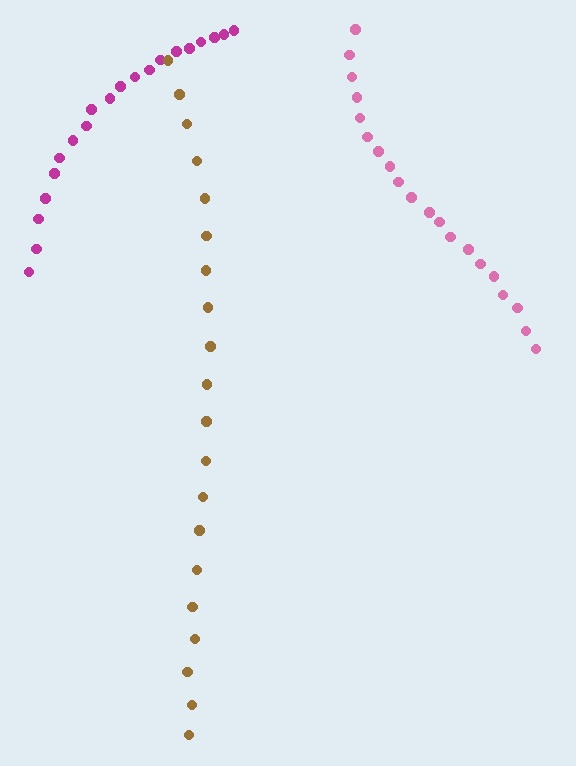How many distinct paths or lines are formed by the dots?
There are 3 distinct paths.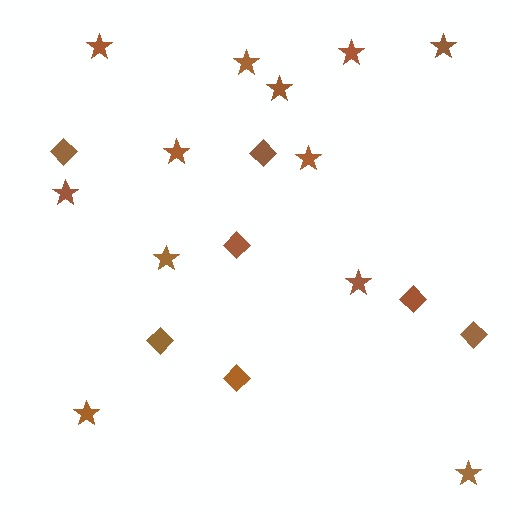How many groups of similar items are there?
There are 2 groups: one group of diamonds (7) and one group of stars (12).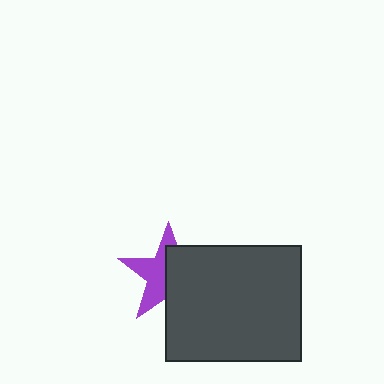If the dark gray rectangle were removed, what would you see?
You would see the complete purple star.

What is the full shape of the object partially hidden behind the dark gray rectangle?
The partially hidden object is a purple star.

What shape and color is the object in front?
The object in front is a dark gray rectangle.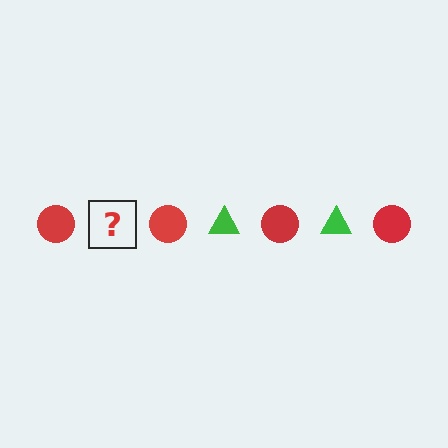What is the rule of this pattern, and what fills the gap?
The rule is that the pattern alternates between red circle and green triangle. The gap should be filled with a green triangle.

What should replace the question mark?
The question mark should be replaced with a green triangle.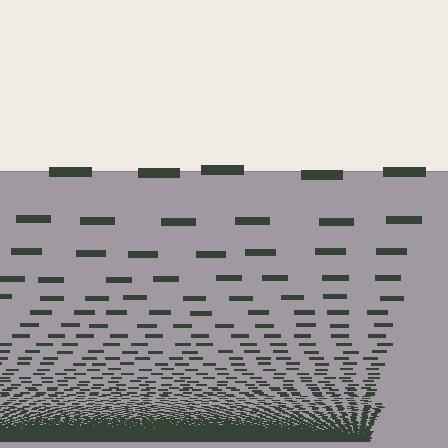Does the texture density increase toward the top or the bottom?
Density increases toward the bottom.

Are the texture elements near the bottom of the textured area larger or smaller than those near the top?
Smaller. The gradient is inverted — elements near the bottom are smaller and denser.